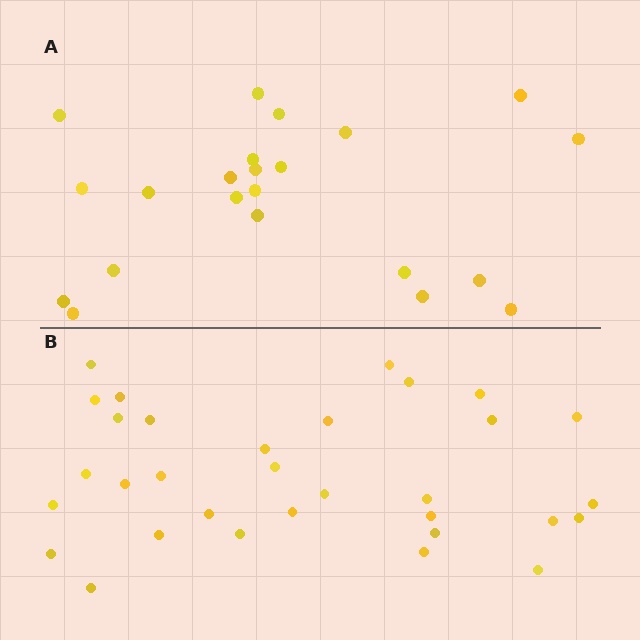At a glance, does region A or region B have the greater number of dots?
Region B (the bottom region) has more dots.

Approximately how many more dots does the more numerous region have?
Region B has roughly 10 or so more dots than region A.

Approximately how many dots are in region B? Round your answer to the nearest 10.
About 30 dots. (The exact count is 32, which rounds to 30.)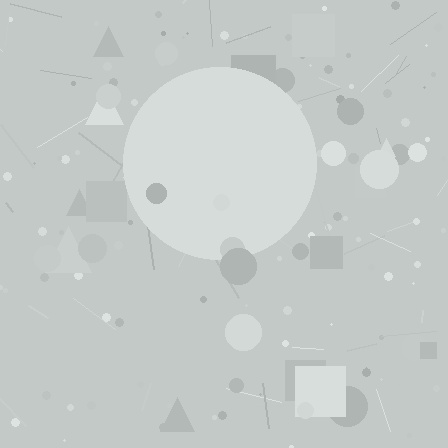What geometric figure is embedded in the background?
A circle is embedded in the background.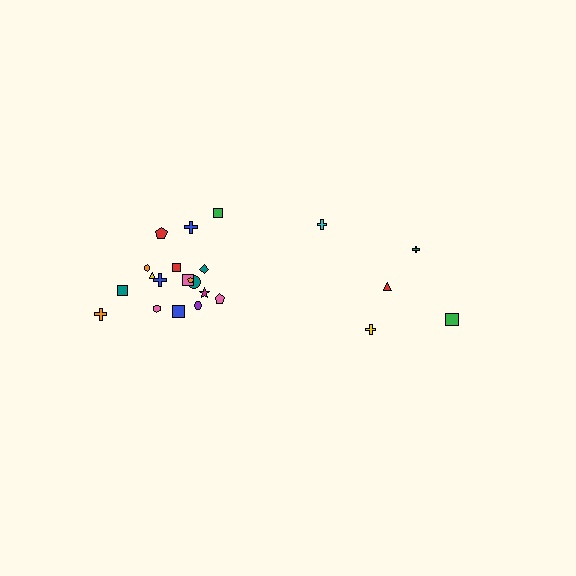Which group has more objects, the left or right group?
The left group.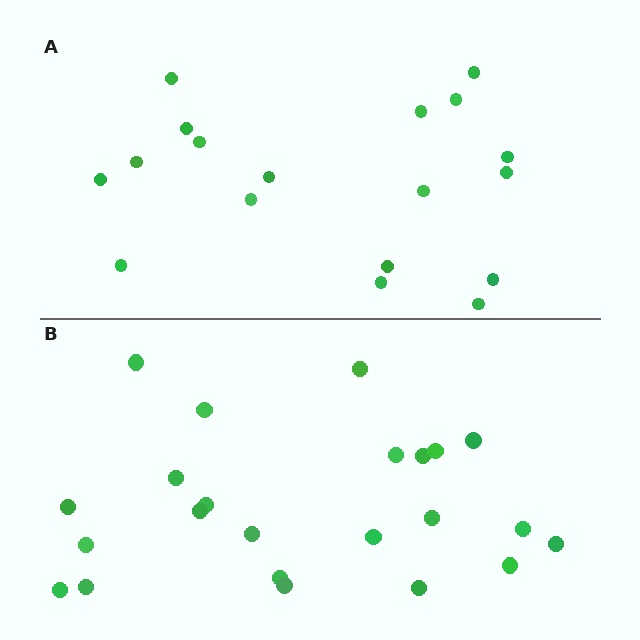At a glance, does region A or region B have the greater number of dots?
Region B (the bottom region) has more dots.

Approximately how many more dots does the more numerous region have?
Region B has about 5 more dots than region A.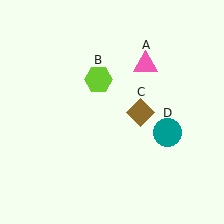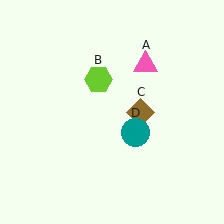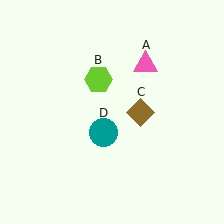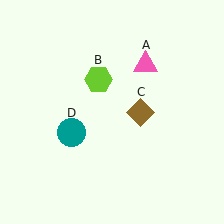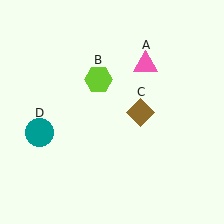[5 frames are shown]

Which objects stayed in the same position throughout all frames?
Pink triangle (object A) and lime hexagon (object B) and brown diamond (object C) remained stationary.